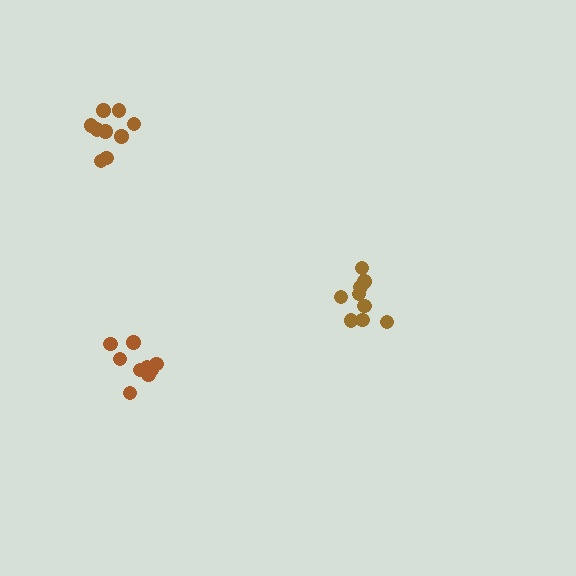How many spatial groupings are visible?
There are 3 spatial groupings.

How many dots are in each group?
Group 1: 9 dots, Group 2: 9 dots, Group 3: 9 dots (27 total).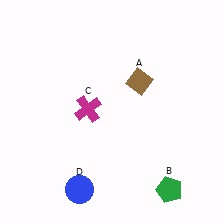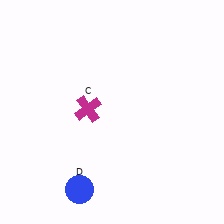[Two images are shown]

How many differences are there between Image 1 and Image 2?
There are 2 differences between the two images.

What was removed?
The green pentagon (B), the brown diamond (A) were removed in Image 2.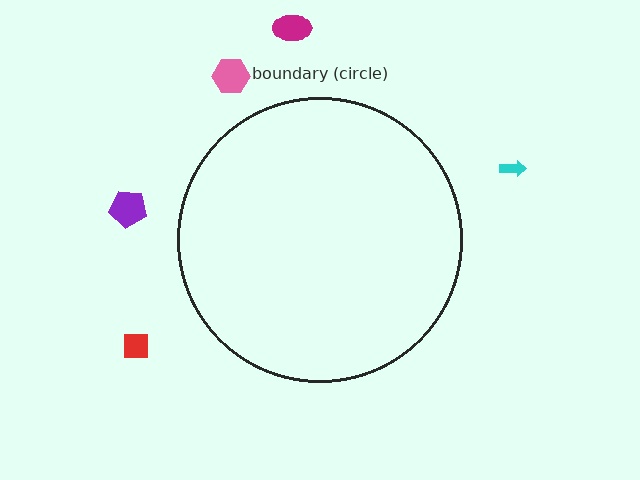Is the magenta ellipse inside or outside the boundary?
Outside.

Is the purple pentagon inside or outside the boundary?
Outside.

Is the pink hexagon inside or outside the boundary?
Outside.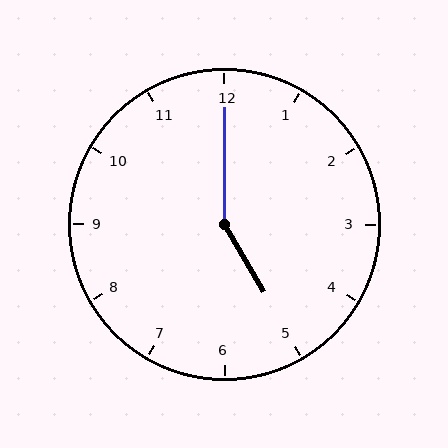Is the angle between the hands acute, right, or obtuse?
It is obtuse.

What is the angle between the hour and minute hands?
Approximately 150 degrees.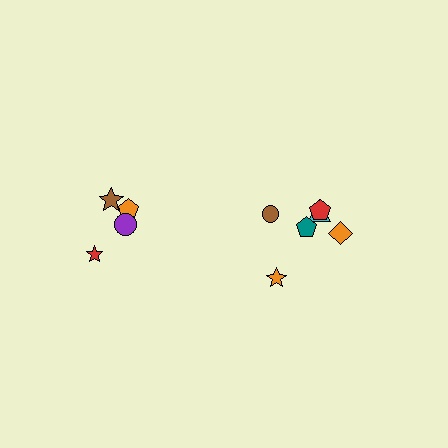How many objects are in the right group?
There are 6 objects.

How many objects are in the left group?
There are 4 objects.